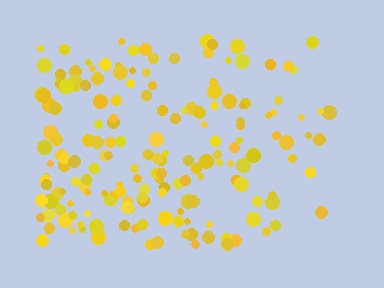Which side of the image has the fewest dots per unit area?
The right.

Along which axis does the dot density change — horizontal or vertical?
Horizontal.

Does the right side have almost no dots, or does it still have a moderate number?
Still a moderate number, just noticeably fewer than the left.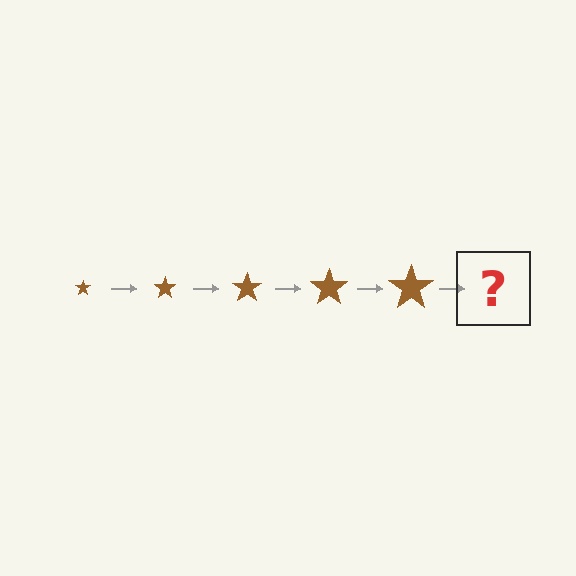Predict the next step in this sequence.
The next step is a brown star, larger than the previous one.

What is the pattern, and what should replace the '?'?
The pattern is that the star gets progressively larger each step. The '?' should be a brown star, larger than the previous one.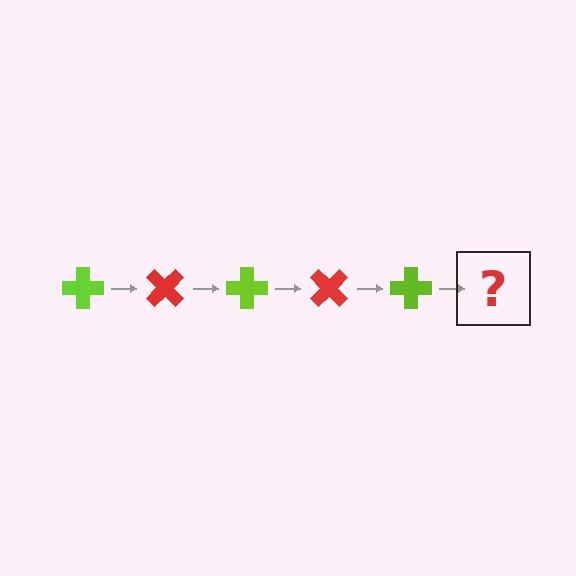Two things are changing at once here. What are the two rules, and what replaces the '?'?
The two rules are that it rotates 45 degrees each step and the color cycles through lime and red. The '?' should be a red cross, rotated 225 degrees from the start.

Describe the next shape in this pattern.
It should be a red cross, rotated 225 degrees from the start.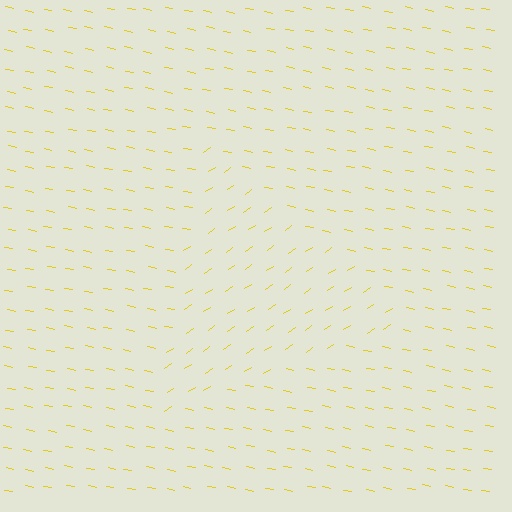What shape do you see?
I see a triangle.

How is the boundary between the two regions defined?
The boundary is defined purely by a change in line orientation (approximately 45 degrees difference). All lines are the same color and thickness.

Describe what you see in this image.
The image is filled with small yellow line segments. A triangle region in the image has lines oriented differently from the surrounding lines, creating a visible texture boundary.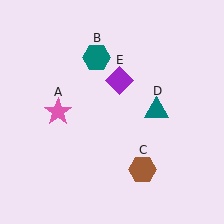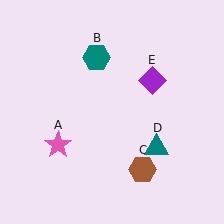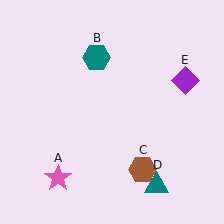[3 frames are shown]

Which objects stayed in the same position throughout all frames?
Teal hexagon (object B) and brown hexagon (object C) remained stationary.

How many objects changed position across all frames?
3 objects changed position: pink star (object A), teal triangle (object D), purple diamond (object E).